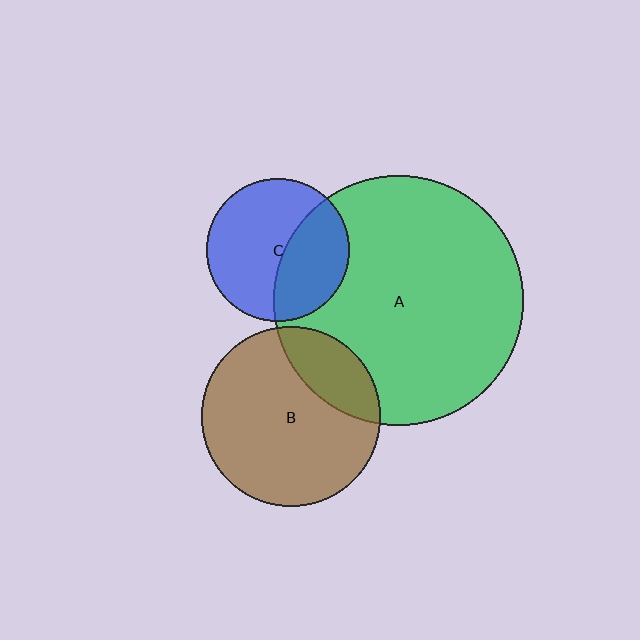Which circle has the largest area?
Circle A (green).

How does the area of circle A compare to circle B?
Approximately 1.9 times.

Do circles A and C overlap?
Yes.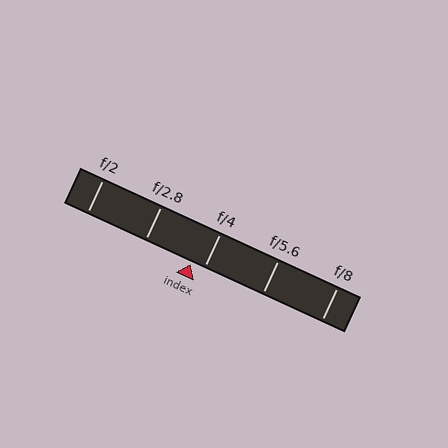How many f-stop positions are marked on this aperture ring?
There are 5 f-stop positions marked.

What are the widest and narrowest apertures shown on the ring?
The widest aperture shown is f/2 and the narrowest is f/8.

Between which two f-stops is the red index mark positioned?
The index mark is between f/2.8 and f/4.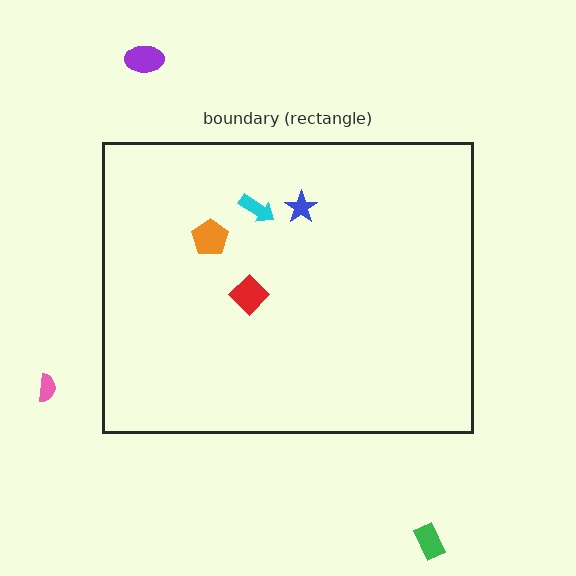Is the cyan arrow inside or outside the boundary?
Inside.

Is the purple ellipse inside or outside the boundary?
Outside.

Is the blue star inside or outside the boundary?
Inside.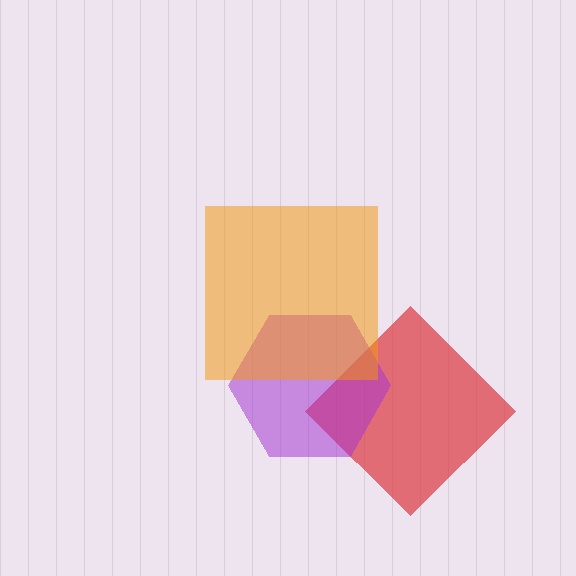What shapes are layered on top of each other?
The layered shapes are: a red diamond, a purple hexagon, an orange square.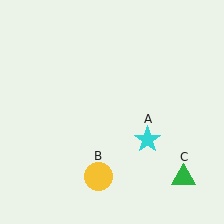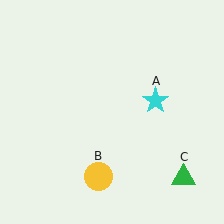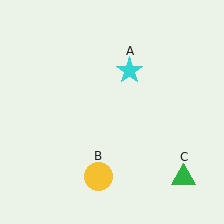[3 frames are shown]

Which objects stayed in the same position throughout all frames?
Yellow circle (object B) and green triangle (object C) remained stationary.